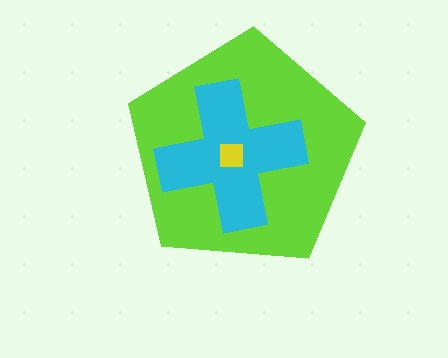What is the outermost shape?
The lime pentagon.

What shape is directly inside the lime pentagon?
The cyan cross.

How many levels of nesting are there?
3.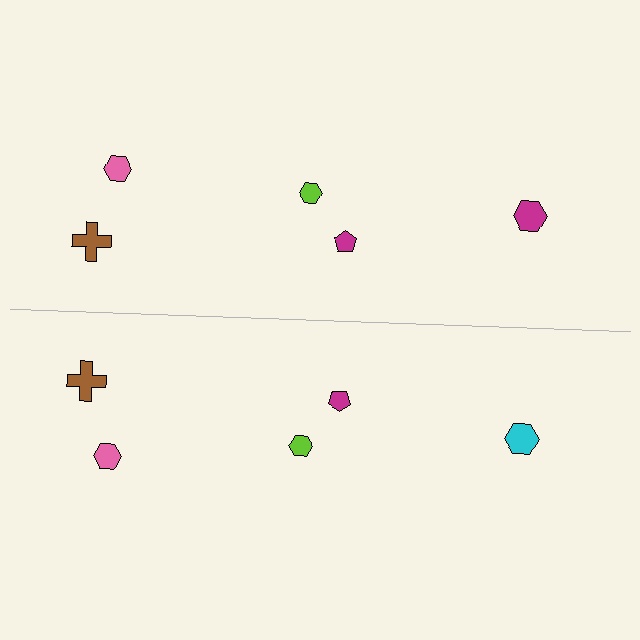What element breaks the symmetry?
The cyan hexagon on the bottom side breaks the symmetry — its mirror counterpart is magenta.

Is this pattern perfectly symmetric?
No, the pattern is not perfectly symmetric. The cyan hexagon on the bottom side breaks the symmetry — its mirror counterpart is magenta.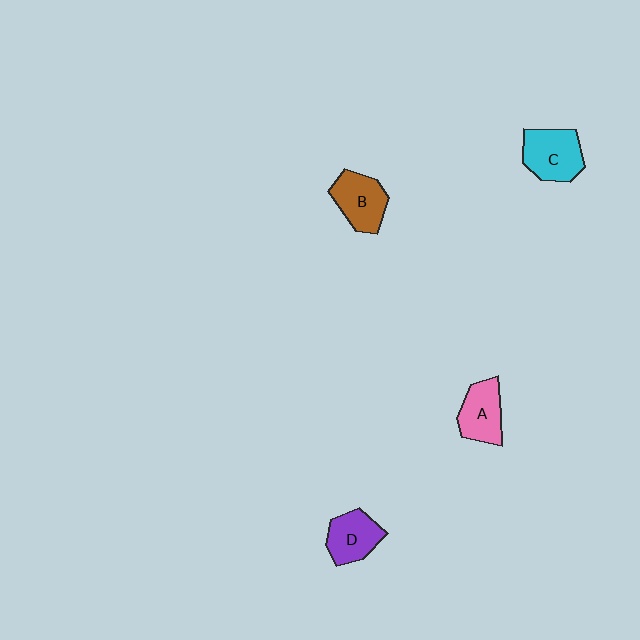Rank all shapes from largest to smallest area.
From largest to smallest: C (cyan), B (brown), A (pink), D (purple).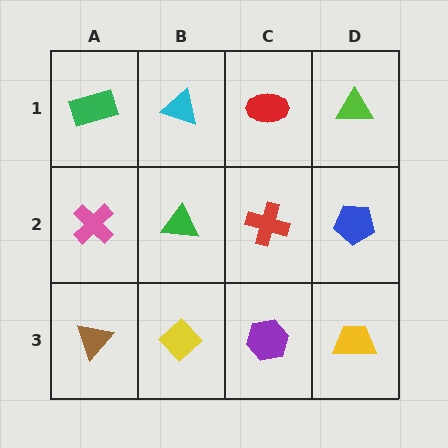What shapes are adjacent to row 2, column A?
A green rectangle (row 1, column A), a brown triangle (row 3, column A), a green triangle (row 2, column B).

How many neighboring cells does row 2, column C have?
4.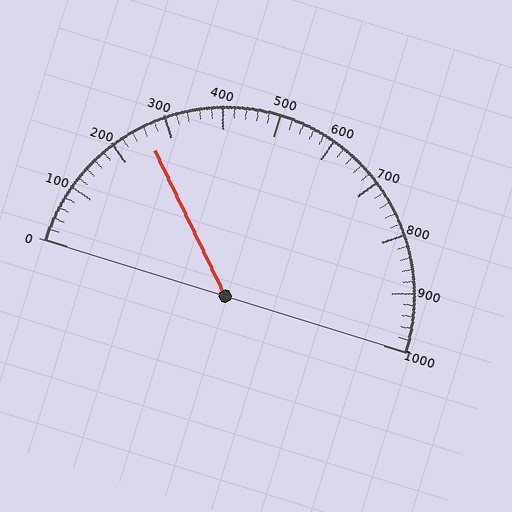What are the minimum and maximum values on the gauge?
The gauge ranges from 0 to 1000.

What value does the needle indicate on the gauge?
The needle indicates approximately 260.